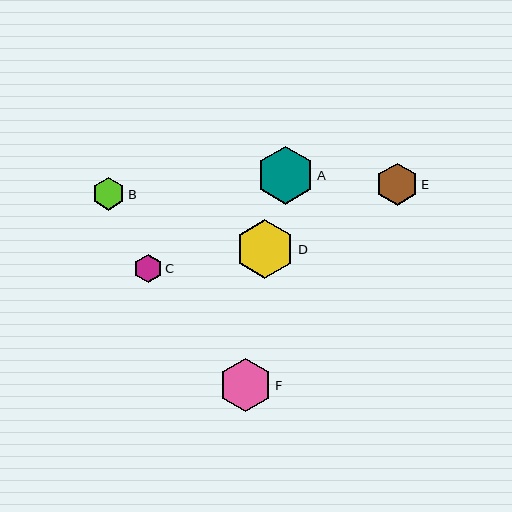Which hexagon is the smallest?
Hexagon C is the smallest with a size of approximately 28 pixels.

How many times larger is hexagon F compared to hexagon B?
Hexagon F is approximately 1.6 times the size of hexagon B.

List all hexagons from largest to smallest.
From largest to smallest: D, A, F, E, B, C.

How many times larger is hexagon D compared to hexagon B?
Hexagon D is approximately 1.8 times the size of hexagon B.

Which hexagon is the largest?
Hexagon D is the largest with a size of approximately 60 pixels.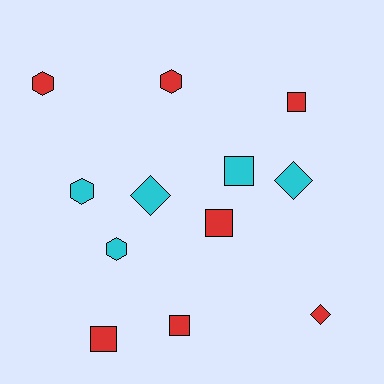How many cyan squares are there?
There is 1 cyan square.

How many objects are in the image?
There are 12 objects.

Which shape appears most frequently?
Square, with 5 objects.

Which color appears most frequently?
Red, with 7 objects.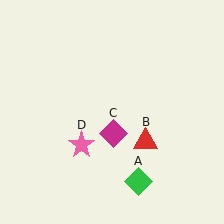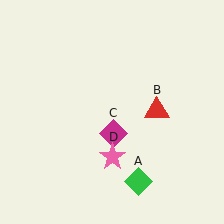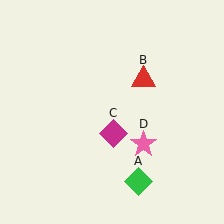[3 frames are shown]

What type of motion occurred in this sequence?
The red triangle (object B), pink star (object D) rotated counterclockwise around the center of the scene.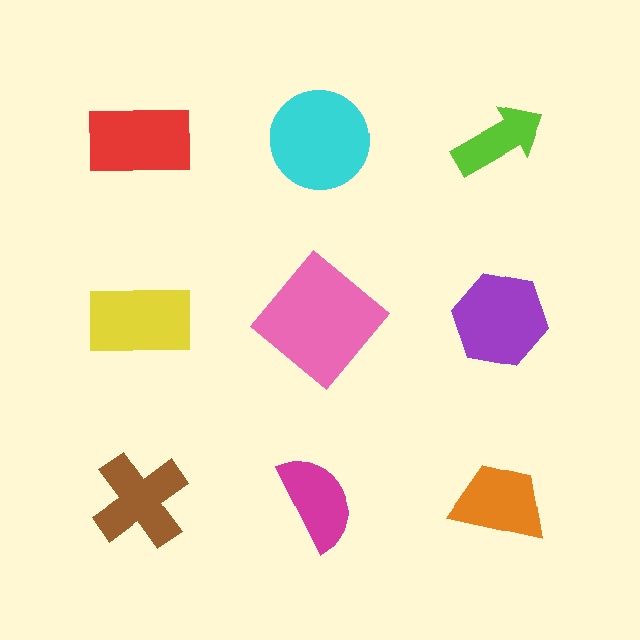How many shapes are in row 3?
3 shapes.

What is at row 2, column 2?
A pink diamond.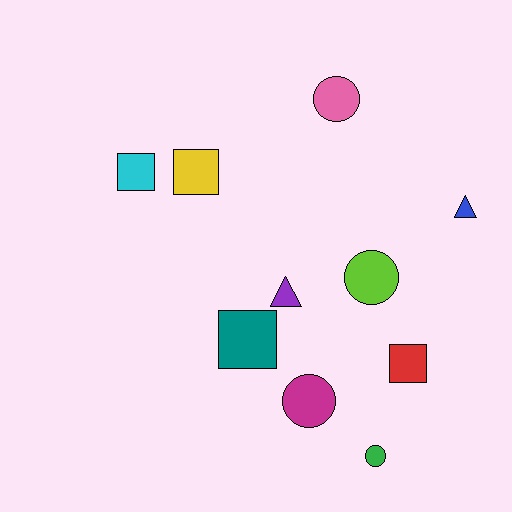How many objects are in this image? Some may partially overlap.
There are 10 objects.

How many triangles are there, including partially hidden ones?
There are 2 triangles.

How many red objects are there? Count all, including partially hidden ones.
There is 1 red object.